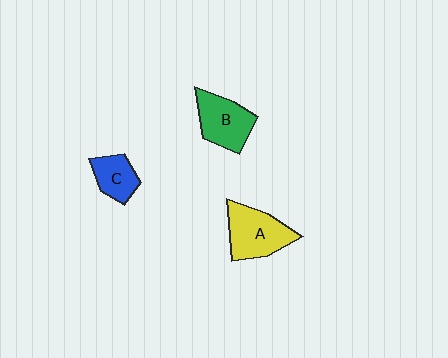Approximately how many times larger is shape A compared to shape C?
Approximately 1.7 times.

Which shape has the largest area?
Shape A (yellow).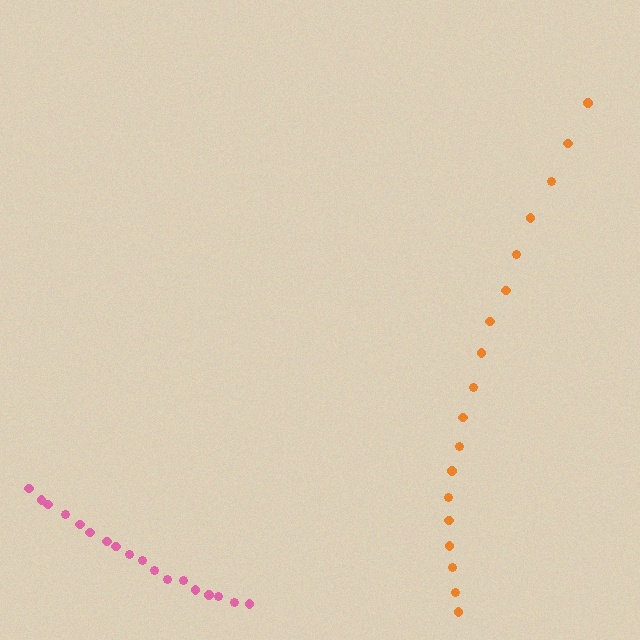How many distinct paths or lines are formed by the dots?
There are 2 distinct paths.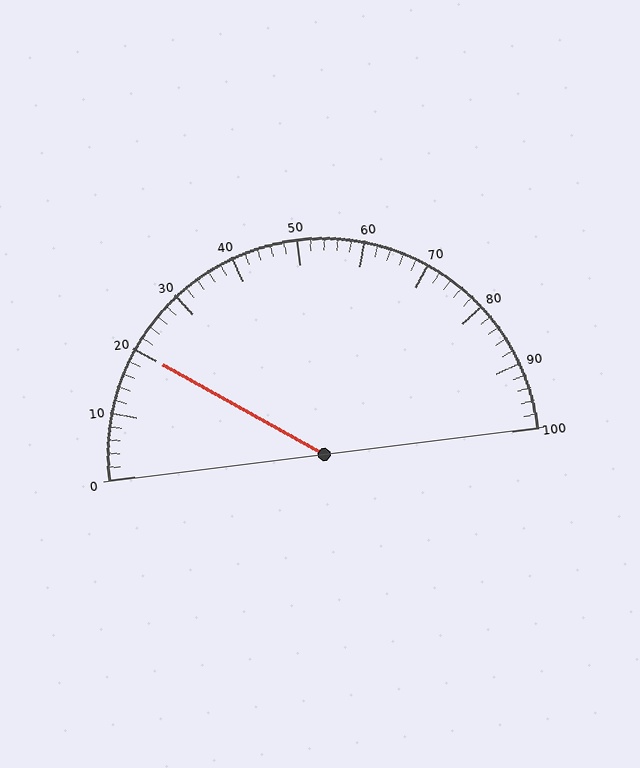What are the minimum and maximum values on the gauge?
The gauge ranges from 0 to 100.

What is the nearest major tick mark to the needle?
The nearest major tick mark is 20.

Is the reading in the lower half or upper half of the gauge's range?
The reading is in the lower half of the range (0 to 100).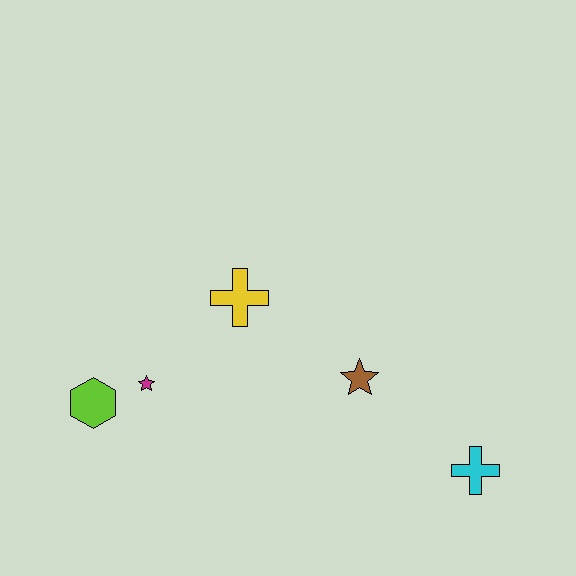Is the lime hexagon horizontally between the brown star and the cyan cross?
No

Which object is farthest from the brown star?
The lime hexagon is farthest from the brown star.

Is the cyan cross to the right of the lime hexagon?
Yes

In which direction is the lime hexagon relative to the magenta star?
The lime hexagon is to the left of the magenta star.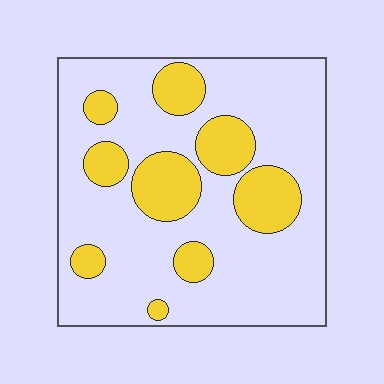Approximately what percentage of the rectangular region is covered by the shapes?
Approximately 25%.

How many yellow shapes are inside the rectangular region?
9.